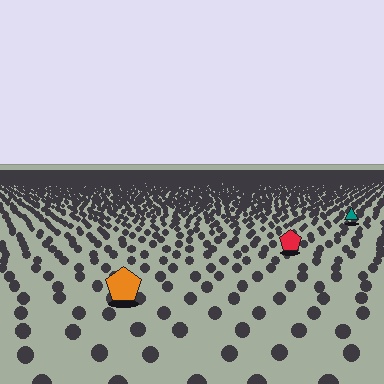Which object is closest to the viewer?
The orange pentagon is closest. The texture marks near it are larger and more spread out.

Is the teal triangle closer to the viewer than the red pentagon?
No. The red pentagon is closer — you can tell from the texture gradient: the ground texture is coarser near it.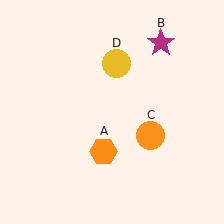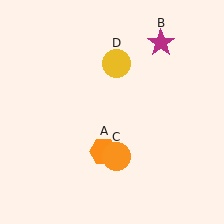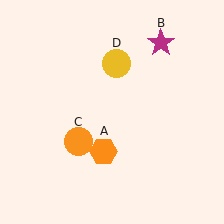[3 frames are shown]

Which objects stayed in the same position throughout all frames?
Orange hexagon (object A) and magenta star (object B) and yellow circle (object D) remained stationary.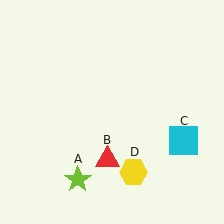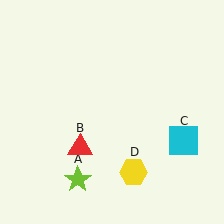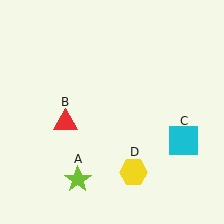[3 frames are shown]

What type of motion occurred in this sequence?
The red triangle (object B) rotated clockwise around the center of the scene.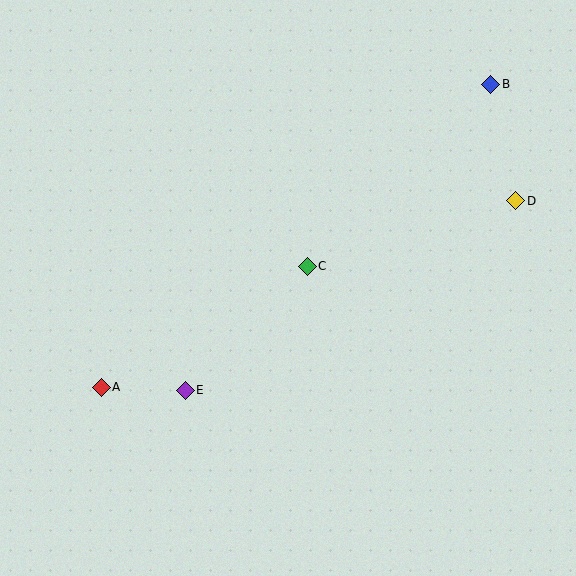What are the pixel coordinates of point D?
Point D is at (516, 201).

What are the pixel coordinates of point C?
Point C is at (307, 266).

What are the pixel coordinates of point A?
Point A is at (101, 387).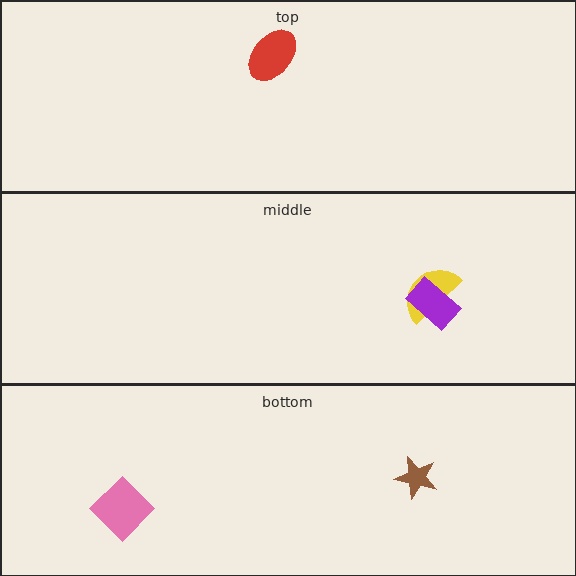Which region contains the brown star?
The bottom region.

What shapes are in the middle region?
The yellow semicircle, the purple rectangle.